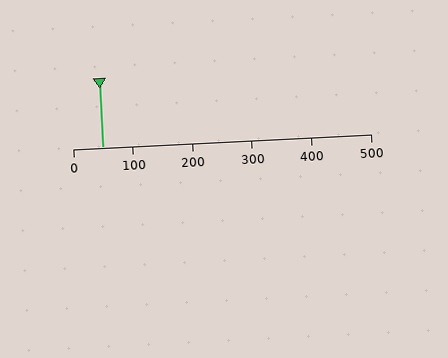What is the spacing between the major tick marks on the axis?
The major ticks are spaced 100 apart.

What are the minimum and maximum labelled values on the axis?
The axis runs from 0 to 500.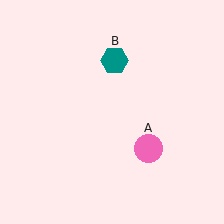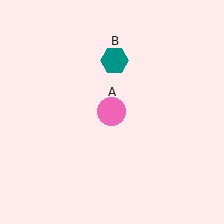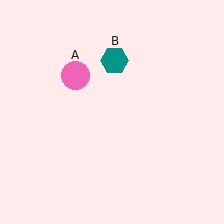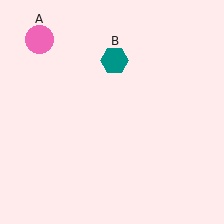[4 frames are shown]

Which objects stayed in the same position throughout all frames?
Teal hexagon (object B) remained stationary.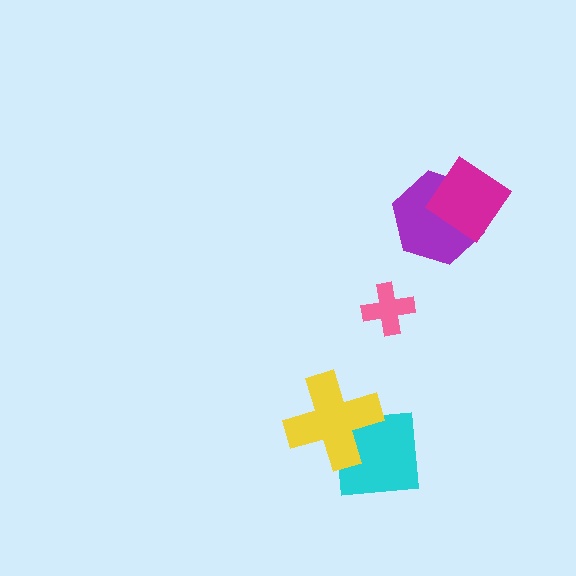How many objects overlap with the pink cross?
0 objects overlap with the pink cross.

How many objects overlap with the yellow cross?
1 object overlaps with the yellow cross.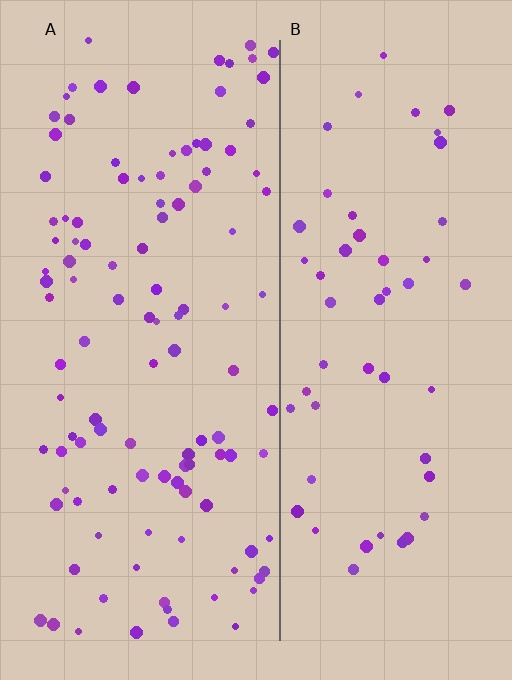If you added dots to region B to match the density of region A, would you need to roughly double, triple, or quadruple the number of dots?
Approximately double.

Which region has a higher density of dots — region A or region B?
A (the left).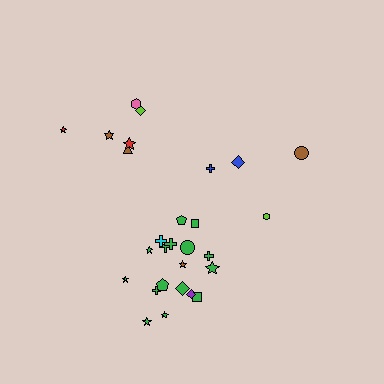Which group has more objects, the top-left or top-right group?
The top-left group.